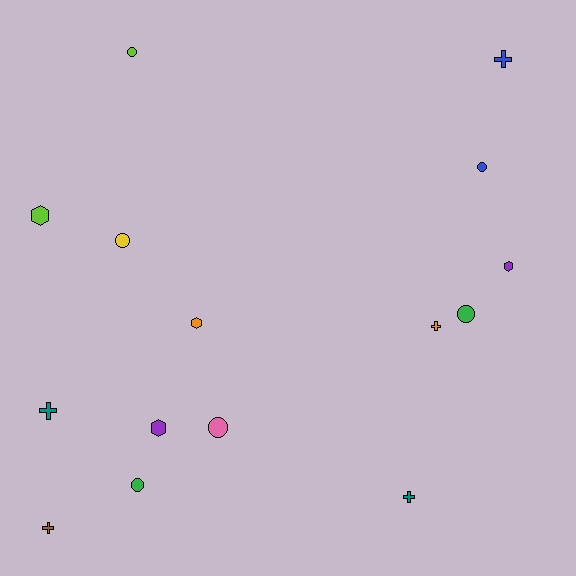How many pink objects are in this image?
There is 1 pink object.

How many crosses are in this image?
There are 5 crosses.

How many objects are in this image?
There are 15 objects.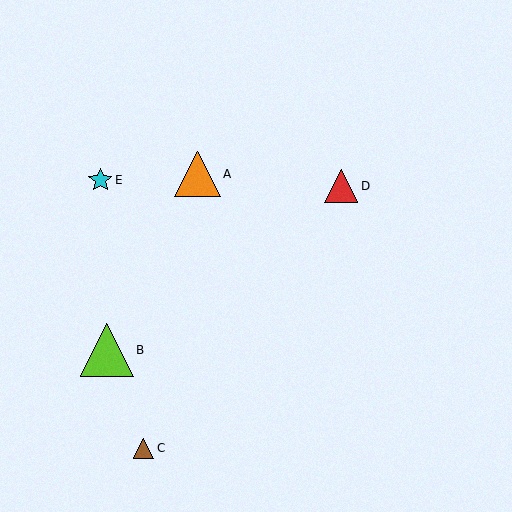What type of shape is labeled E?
Shape E is a cyan star.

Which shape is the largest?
The lime triangle (labeled B) is the largest.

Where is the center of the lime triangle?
The center of the lime triangle is at (107, 350).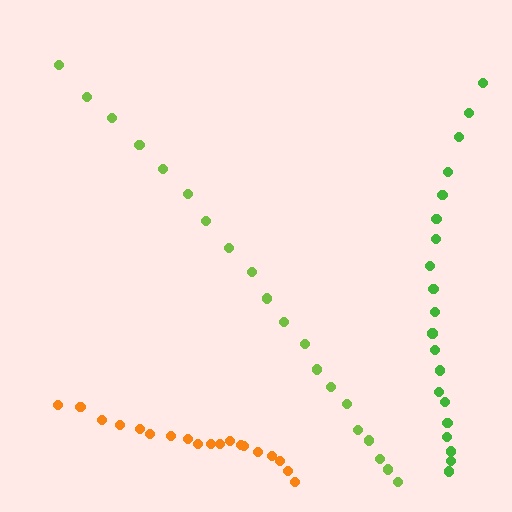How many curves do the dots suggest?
There are 3 distinct paths.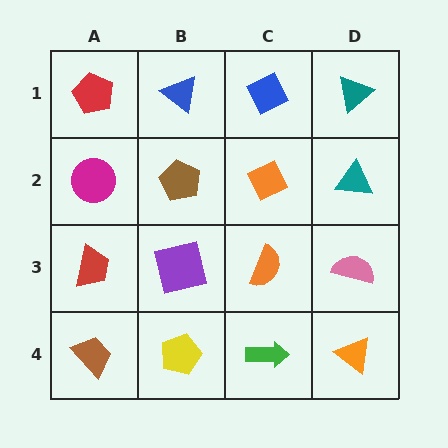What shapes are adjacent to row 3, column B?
A brown pentagon (row 2, column B), a yellow pentagon (row 4, column B), a red trapezoid (row 3, column A), an orange semicircle (row 3, column C).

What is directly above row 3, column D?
A teal triangle.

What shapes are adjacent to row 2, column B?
A blue triangle (row 1, column B), a purple square (row 3, column B), a magenta circle (row 2, column A), an orange diamond (row 2, column C).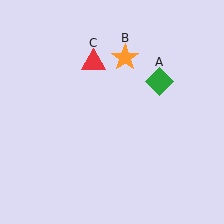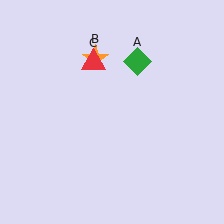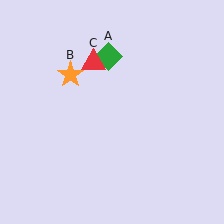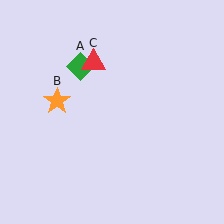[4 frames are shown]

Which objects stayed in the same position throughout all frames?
Red triangle (object C) remained stationary.